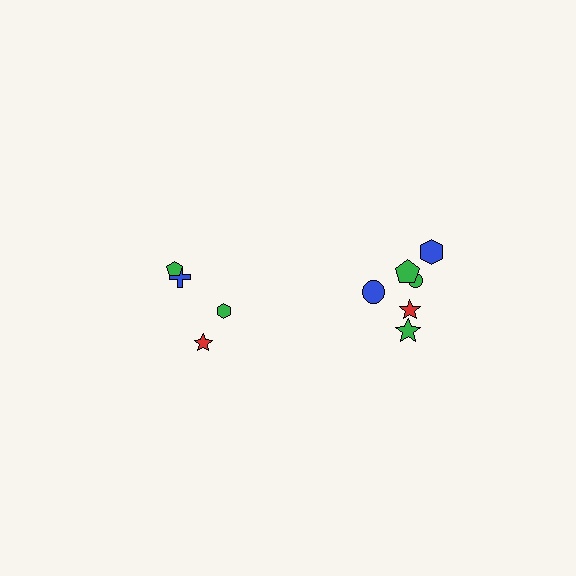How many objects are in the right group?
There are 6 objects.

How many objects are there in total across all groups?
There are 10 objects.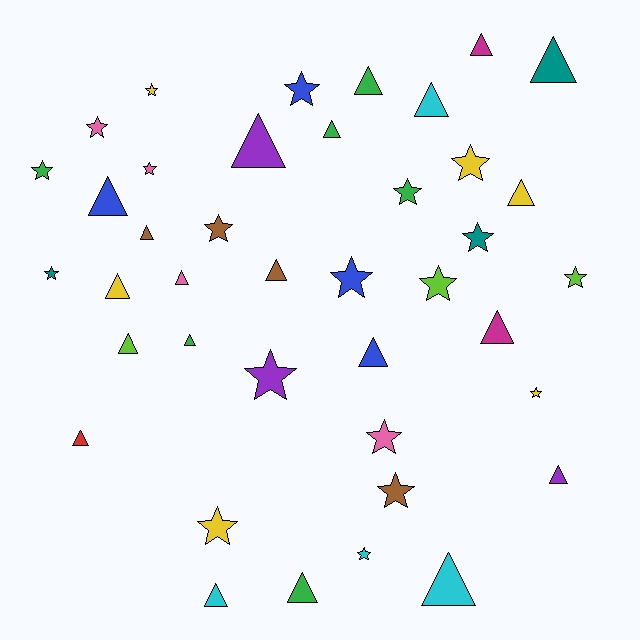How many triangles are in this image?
There are 21 triangles.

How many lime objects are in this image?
There are 3 lime objects.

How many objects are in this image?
There are 40 objects.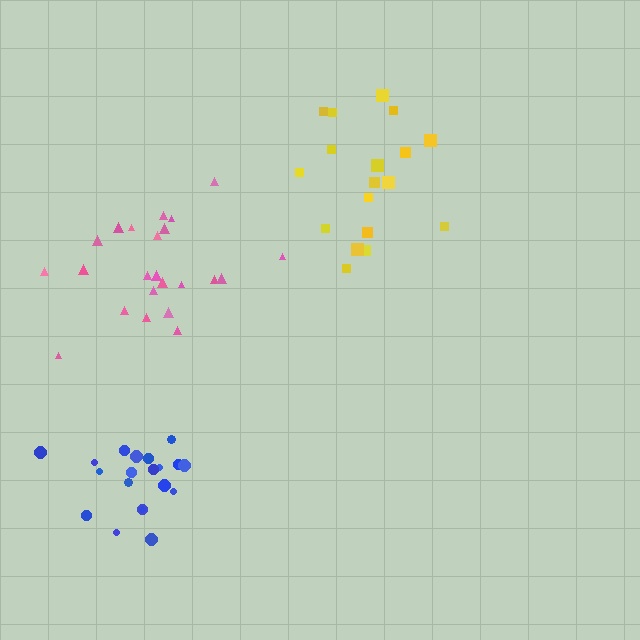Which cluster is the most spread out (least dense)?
Yellow.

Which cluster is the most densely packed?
Blue.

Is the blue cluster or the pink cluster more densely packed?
Blue.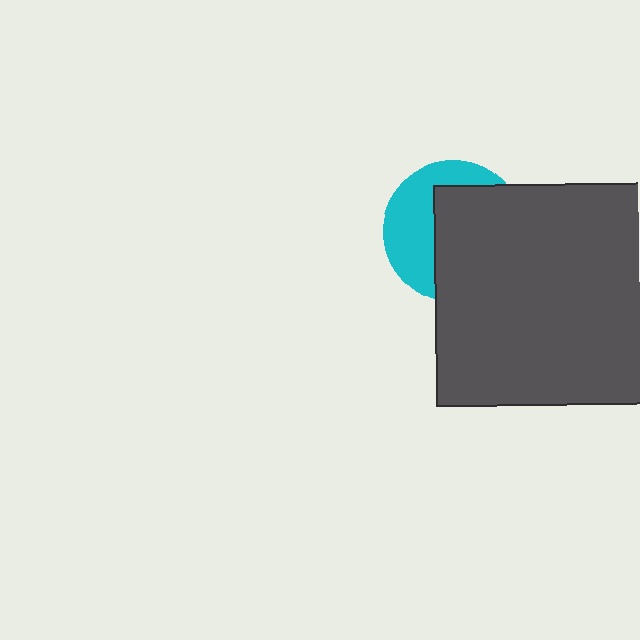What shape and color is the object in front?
The object in front is a dark gray square.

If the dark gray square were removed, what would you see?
You would see the complete cyan circle.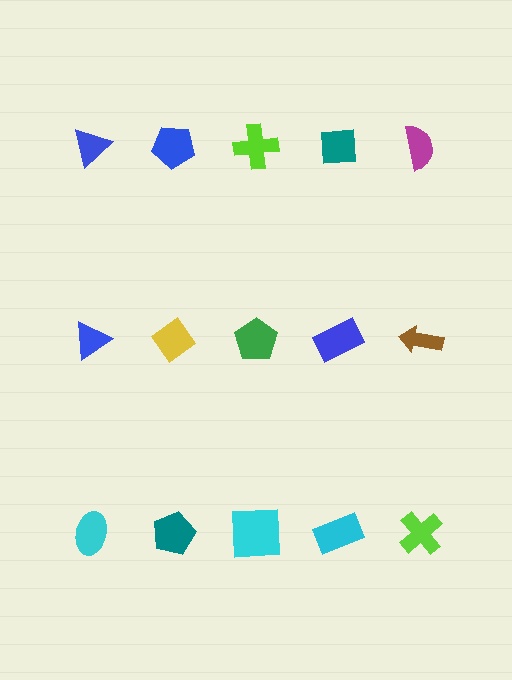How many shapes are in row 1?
5 shapes.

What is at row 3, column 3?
A cyan square.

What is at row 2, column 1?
A blue triangle.